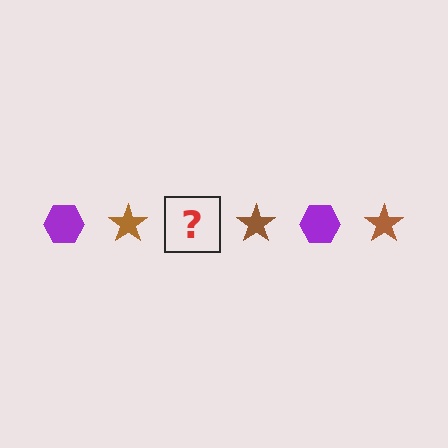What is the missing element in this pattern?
The missing element is a purple hexagon.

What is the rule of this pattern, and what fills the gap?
The rule is that the pattern alternates between purple hexagon and brown star. The gap should be filled with a purple hexagon.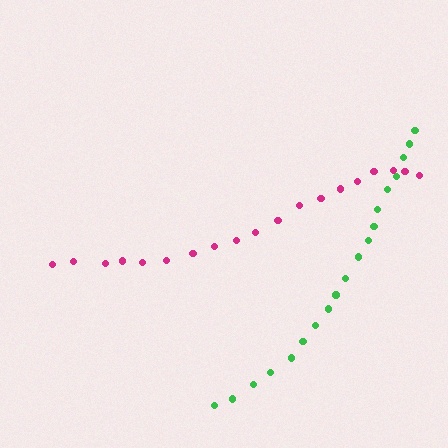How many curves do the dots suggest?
There are 2 distinct paths.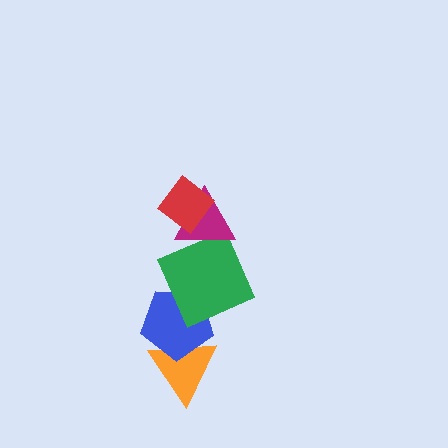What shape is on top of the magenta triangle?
The red diamond is on top of the magenta triangle.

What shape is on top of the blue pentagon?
The green square is on top of the blue pentagon.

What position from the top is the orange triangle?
The orange triangle is 5th from the top.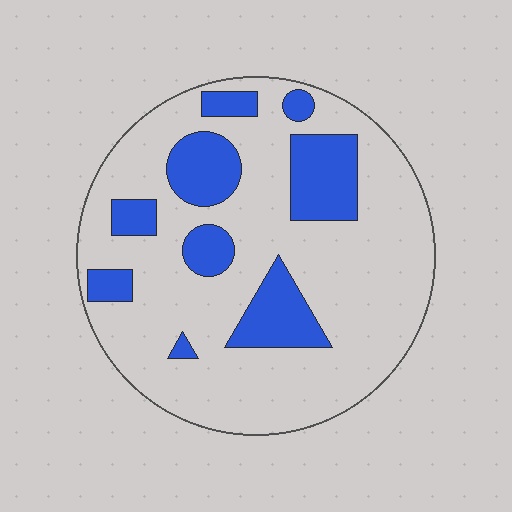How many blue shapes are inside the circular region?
9.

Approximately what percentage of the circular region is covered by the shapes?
Approximately 25%.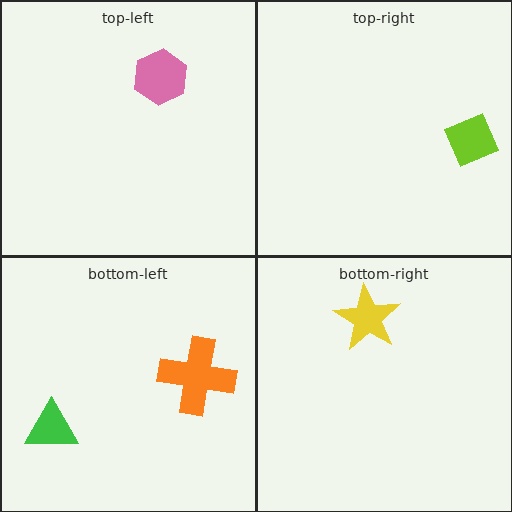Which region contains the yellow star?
The bottom-right region.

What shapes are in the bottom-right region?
The yellow star.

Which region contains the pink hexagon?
The top-left region.